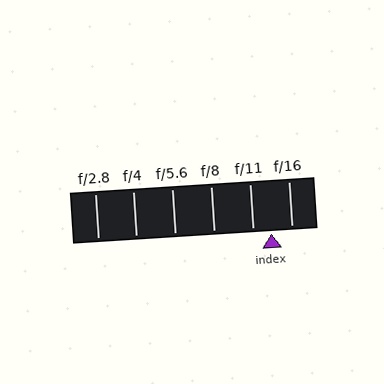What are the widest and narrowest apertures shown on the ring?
The widest aperture shown is f/2.8 and the narrowest is f/16.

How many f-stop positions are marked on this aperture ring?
There are 6 f-stop positions marked.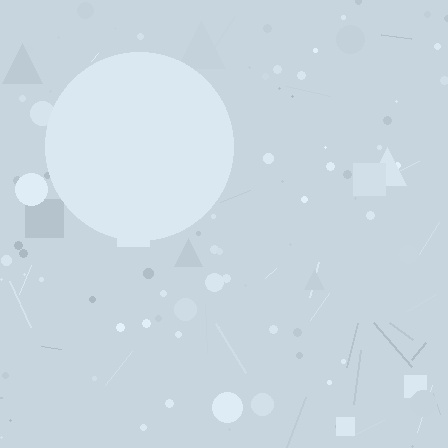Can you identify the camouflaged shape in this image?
The camouflaged shape is a circle.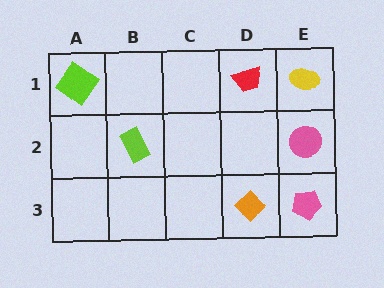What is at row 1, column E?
A yellow ellipse.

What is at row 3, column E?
A pink pentagon.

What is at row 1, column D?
A red trapezoid.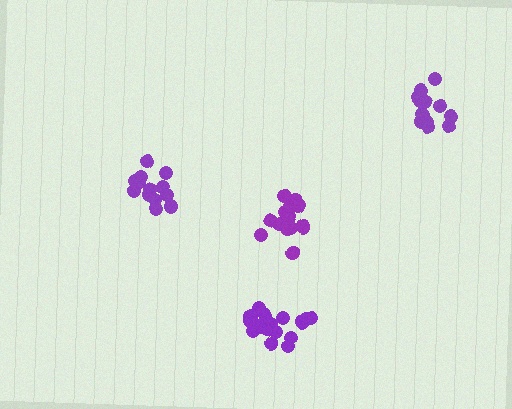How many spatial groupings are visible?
There are 4 spatial groupings.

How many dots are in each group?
Group 1: 13 dots, Group 2: 16 dots, Group 3: 12 dots, Group 4: 17 dots (58 total).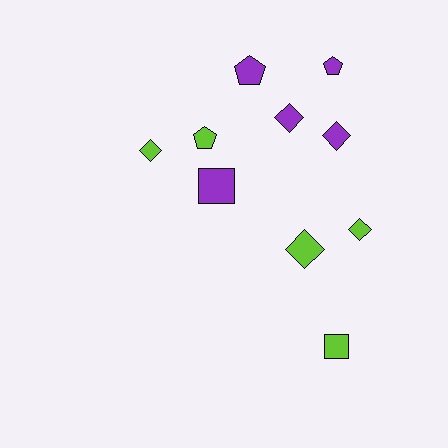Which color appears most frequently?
Lime, with 5 objects.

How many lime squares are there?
There is 1 lime square.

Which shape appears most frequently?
Diamond, with 5 objects.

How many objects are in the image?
There are 10 objects.